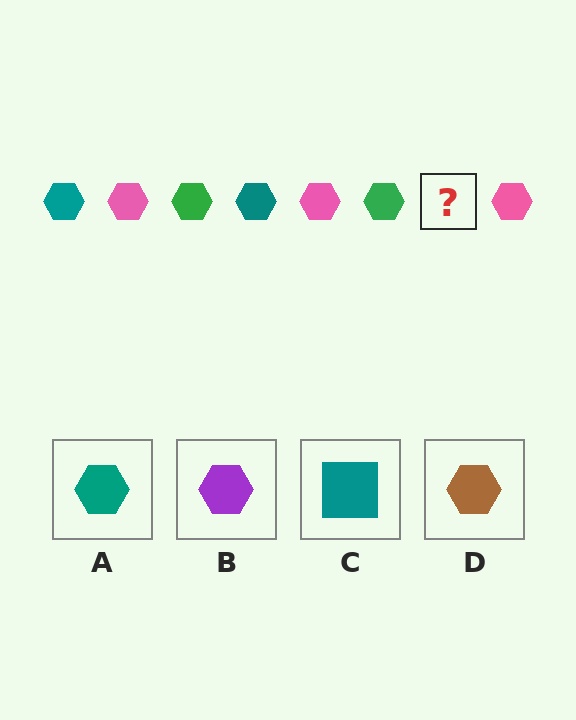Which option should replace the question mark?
Option A.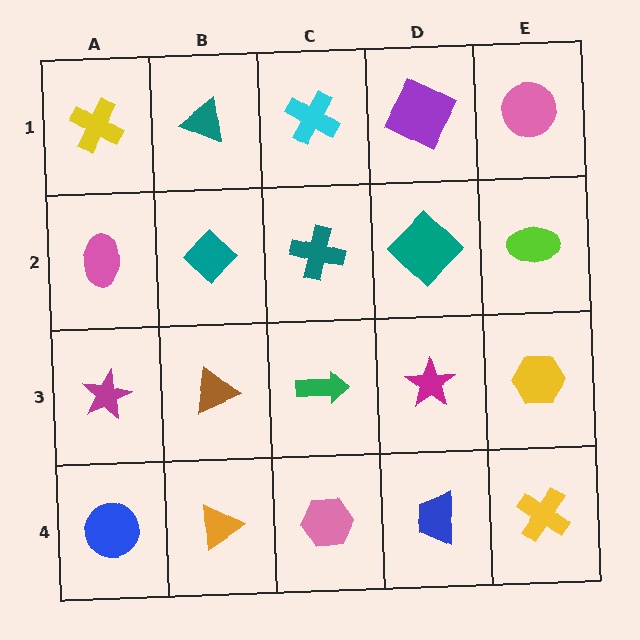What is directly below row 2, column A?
A magenta star.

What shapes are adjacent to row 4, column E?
A yellow hexagon (row 3, column E), a blue trapezoid (row 4, column D).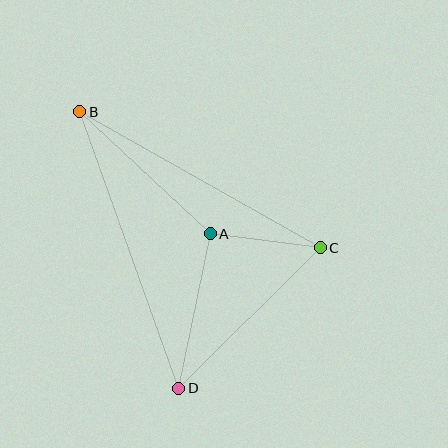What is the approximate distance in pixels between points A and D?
The distance between A and D is approximately 158 pixels.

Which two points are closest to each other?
Points A and C are closest to each other.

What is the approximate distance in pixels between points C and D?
The distance between C and D is approximately 200 pixels.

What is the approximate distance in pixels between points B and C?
The distance between B and C is approximately 276 pixels.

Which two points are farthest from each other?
Points B and D are farthest from each other.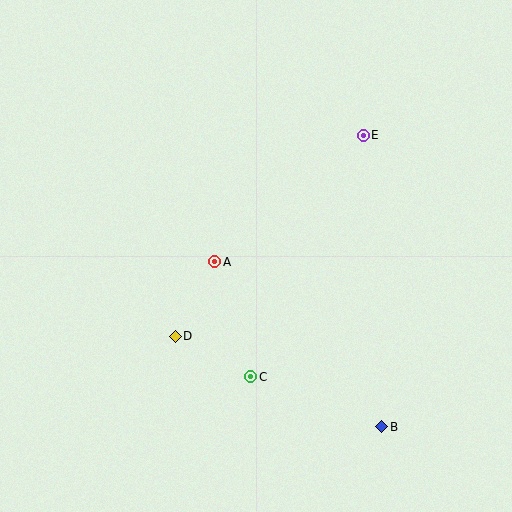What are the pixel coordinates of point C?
Point C is at (251, 377).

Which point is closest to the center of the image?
Point A at (215, 262) is closest to the center.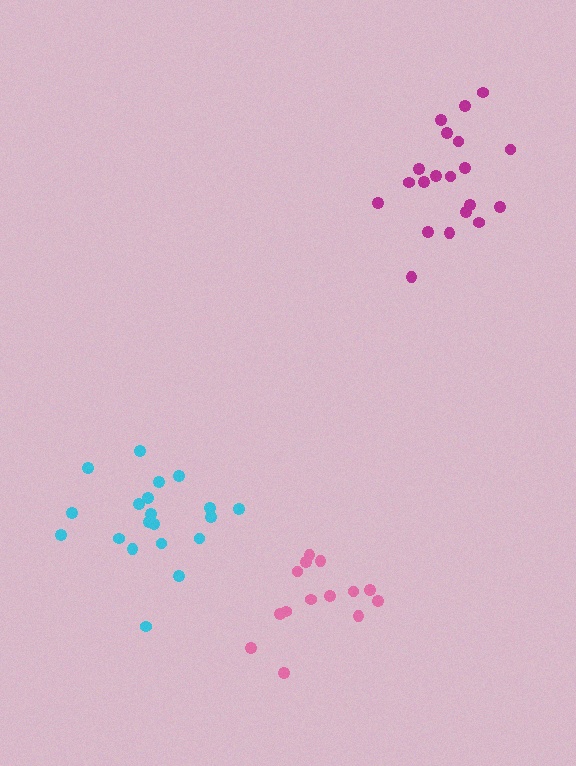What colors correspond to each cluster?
The clusters are colored: magenta, pink, cyan.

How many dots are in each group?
Group 1: 20 dots, Group 2: 14 dots, Group 3: 20 dots (54 total).